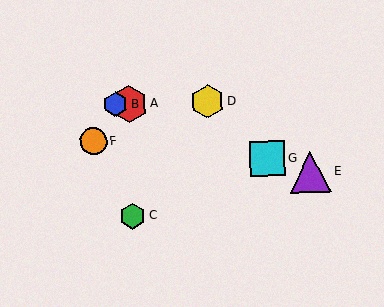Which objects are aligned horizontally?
Objects A, B, D are aligned horizontally.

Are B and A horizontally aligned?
Yes, both are at y≈104.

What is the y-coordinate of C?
Object C is at y≈216.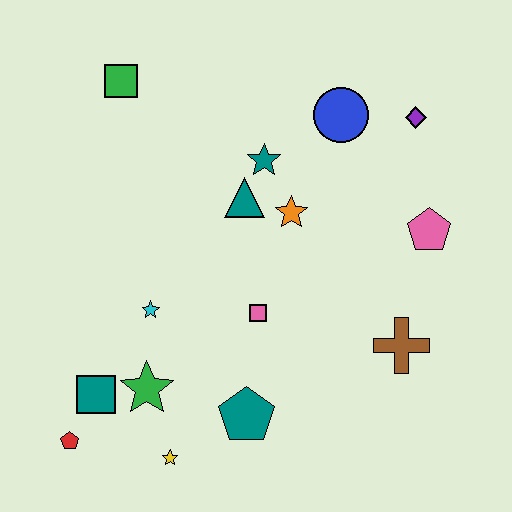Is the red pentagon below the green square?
Yes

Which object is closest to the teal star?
The teal triangle is closest to the teal star.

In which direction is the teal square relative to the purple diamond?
The teal square is to the left of the purple diamond.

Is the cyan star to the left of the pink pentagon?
Yes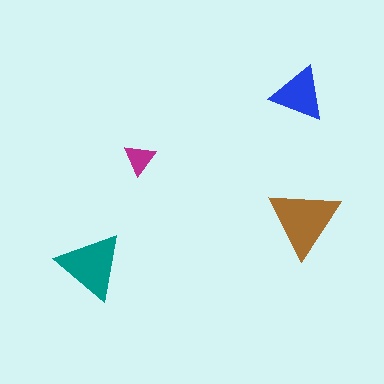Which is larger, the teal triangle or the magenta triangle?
The teal one.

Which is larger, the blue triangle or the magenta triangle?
The blue one.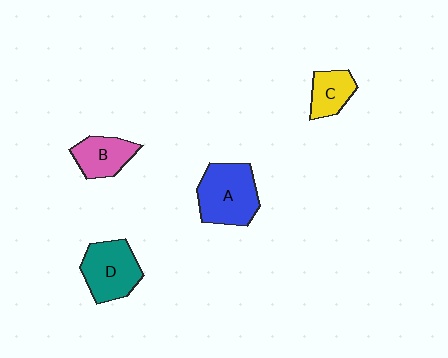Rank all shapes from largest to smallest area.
From largest to smallest: A (blue), D (teal), B (pink), C (yellow).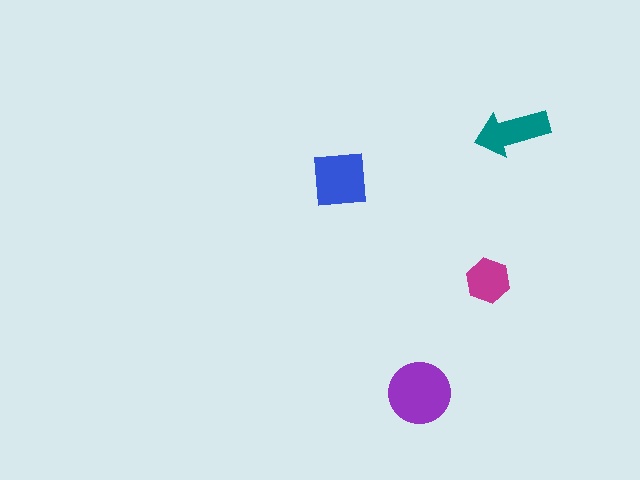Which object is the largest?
The purple circle.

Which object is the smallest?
The magenta hexagon.